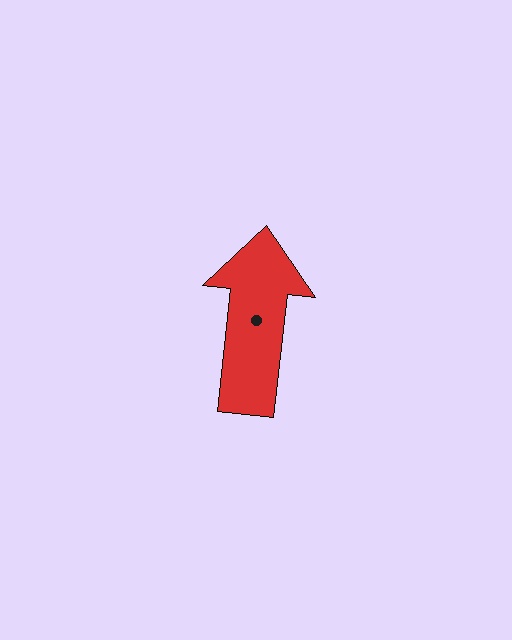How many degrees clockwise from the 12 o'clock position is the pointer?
Approximately 6 degrees.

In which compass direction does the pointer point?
North.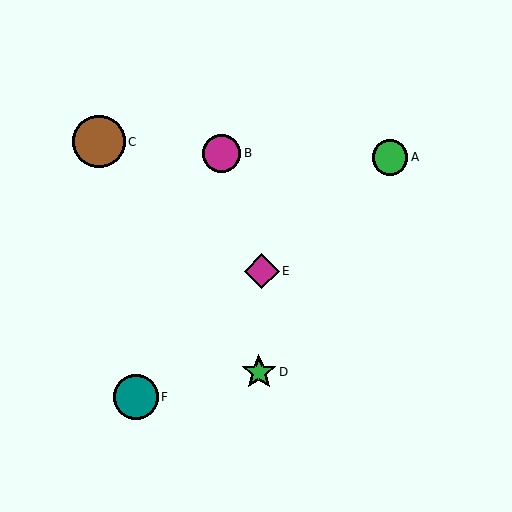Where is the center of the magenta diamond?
The center of the magenta diamond is at (262, 271).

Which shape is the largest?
The brown circle (labeled C) is the largest.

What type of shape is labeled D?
Shape D is a green star.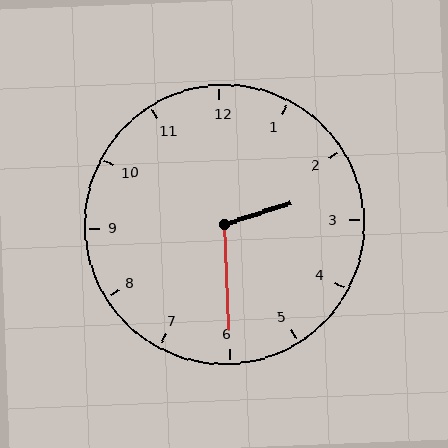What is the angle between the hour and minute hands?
Approximately 105 degrees.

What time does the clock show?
2:30.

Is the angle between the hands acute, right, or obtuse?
It is obtuse.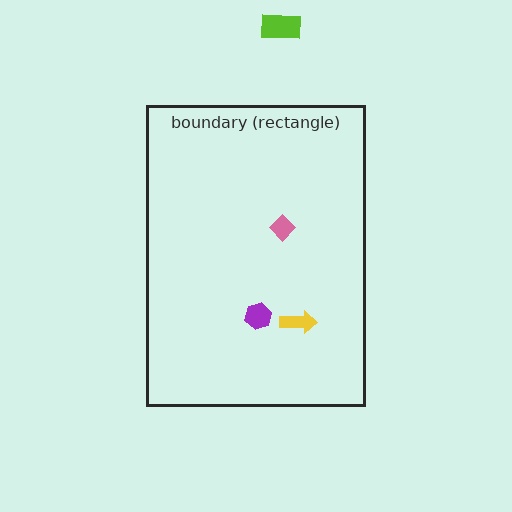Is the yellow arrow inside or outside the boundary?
Inside.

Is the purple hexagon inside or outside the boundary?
Inside.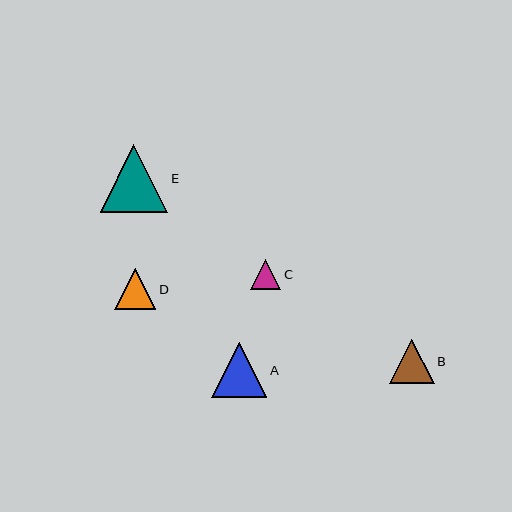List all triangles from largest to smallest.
From largest to smallest: E, A, B, D, C.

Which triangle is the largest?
Triangle E is the largest with a size of approximately 67 pixels.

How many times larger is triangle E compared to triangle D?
Triangle E is approximately 1.6 times the size of triangle D.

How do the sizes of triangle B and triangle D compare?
Triangle B and triangle D are approximately the same size.